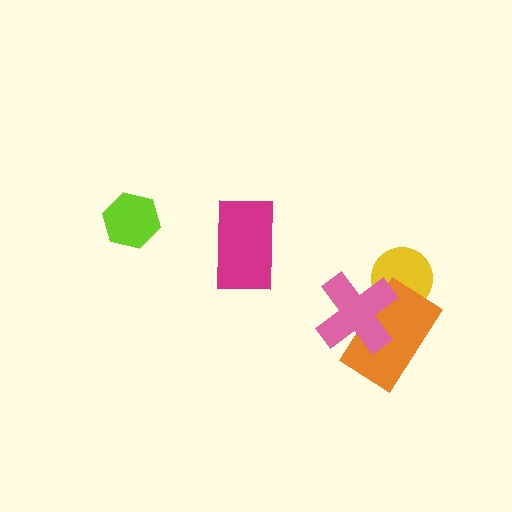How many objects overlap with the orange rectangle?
2 objects overlap with the orange rectangle.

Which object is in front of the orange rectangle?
The pink cross is in front of the orange rectangle.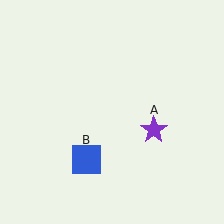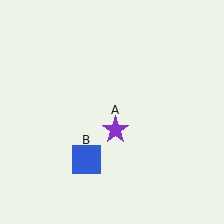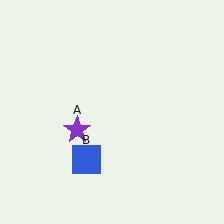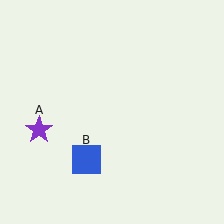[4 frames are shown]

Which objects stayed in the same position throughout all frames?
Blue square (object B) remained stationary.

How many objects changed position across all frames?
1 object changed position: purple star (object A).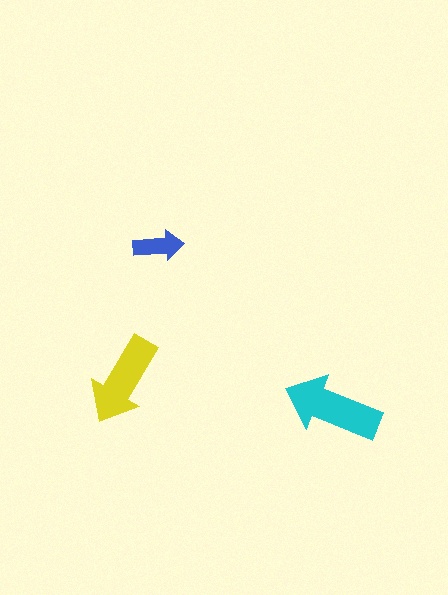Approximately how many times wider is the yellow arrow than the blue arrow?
About 2 times wider.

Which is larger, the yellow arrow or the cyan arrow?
The cyan one.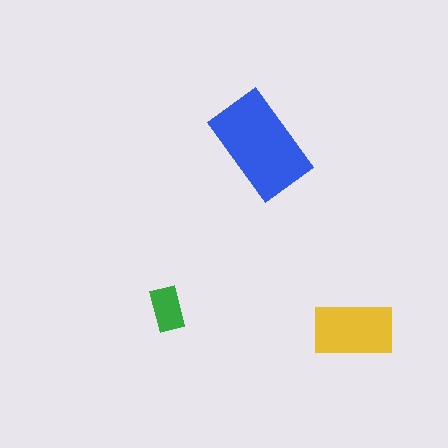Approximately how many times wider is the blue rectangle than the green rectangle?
About 2.5 times wider.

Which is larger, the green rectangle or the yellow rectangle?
The yellow one.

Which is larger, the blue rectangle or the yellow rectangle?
The blue one.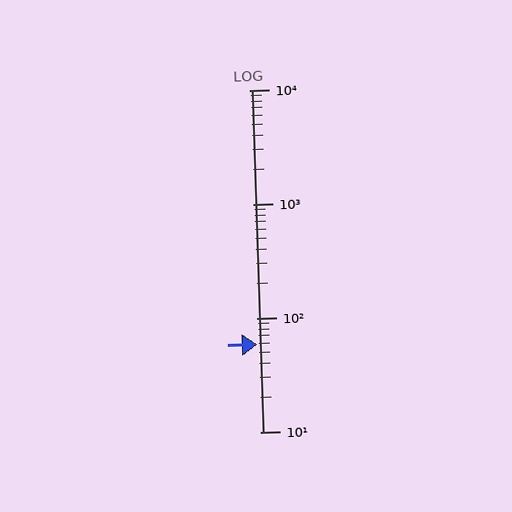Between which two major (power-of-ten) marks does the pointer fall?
The pointer is between 10 and 100.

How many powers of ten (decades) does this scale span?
The scale spans 3 decades, from 10 to 10000.